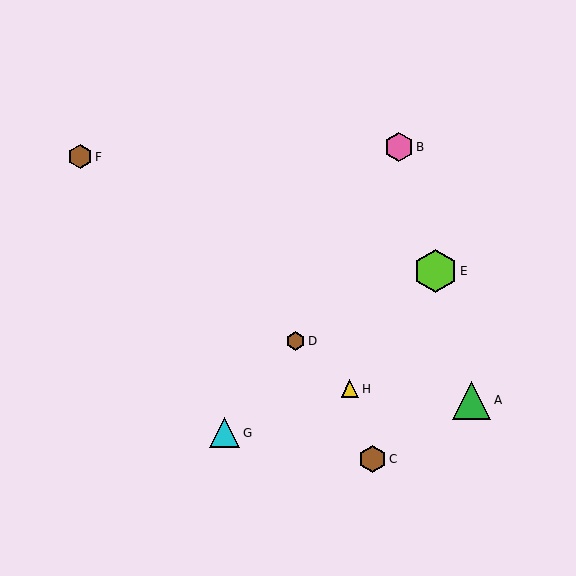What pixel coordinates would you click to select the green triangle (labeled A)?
Click at (471, 400) to select the green triangle A.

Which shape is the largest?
The lime hexagon (labeled E) is the largest.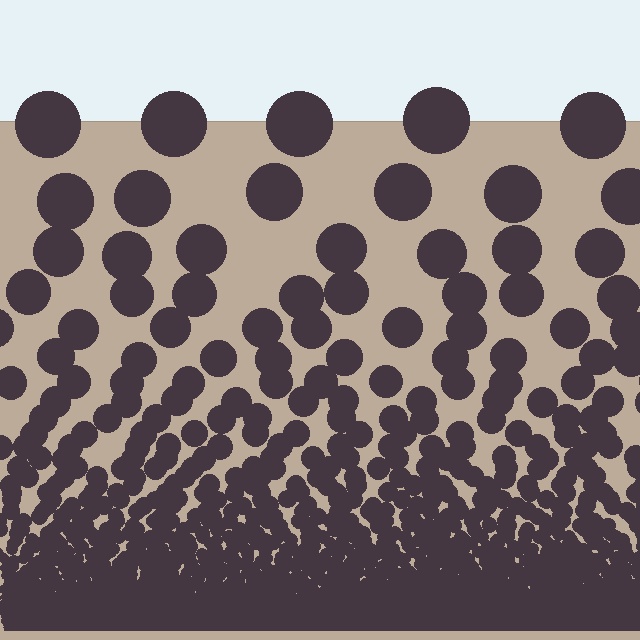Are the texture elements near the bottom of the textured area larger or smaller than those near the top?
Smaller. The gradient is inverted — elements near the bottom are smaller and denser.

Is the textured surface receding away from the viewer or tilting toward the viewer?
The surface appears to tilt toward the viewer. Texture elements get larger and sparser toward the top.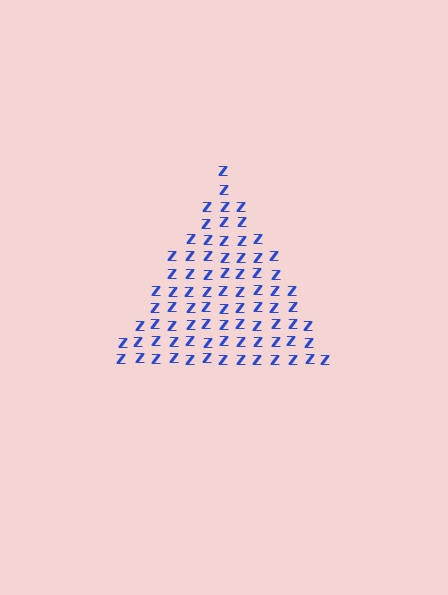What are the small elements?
The small elements are letter Z's.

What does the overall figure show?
The overall figure shows a triangle.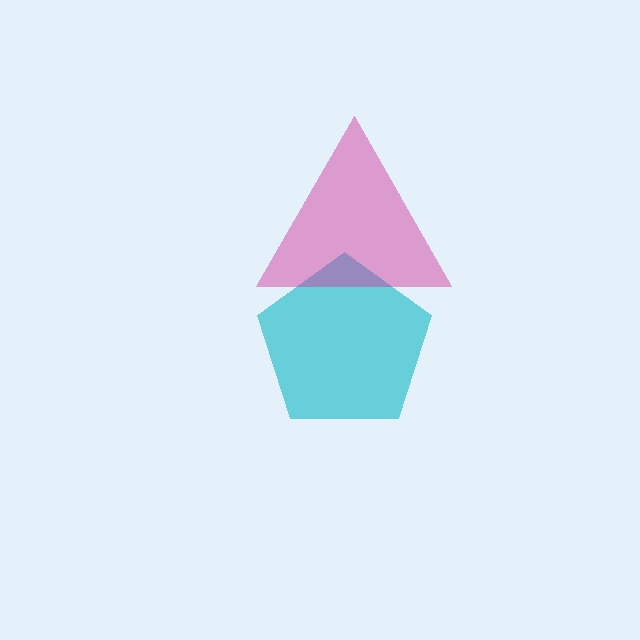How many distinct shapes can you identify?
There are 2 distinct shapes: a cyan pentagon, a magenta triangle.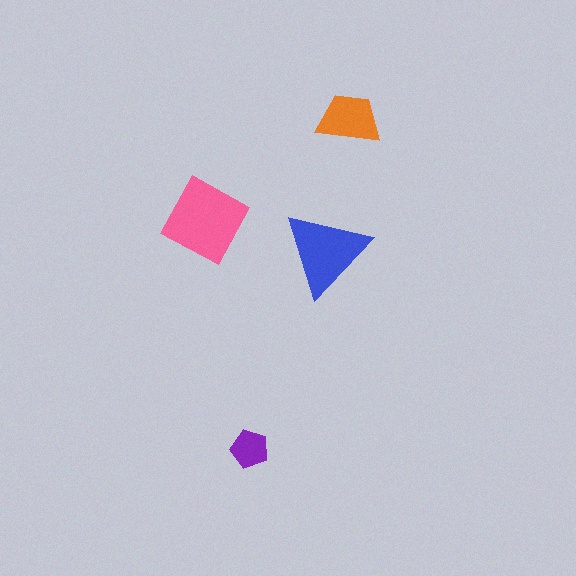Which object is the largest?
The pink diamond.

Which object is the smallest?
The purple pentagon.